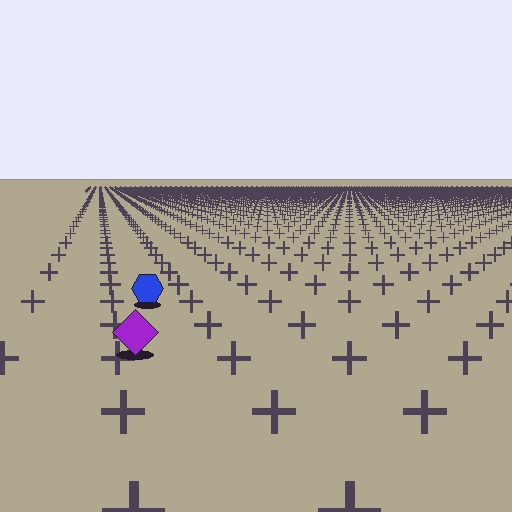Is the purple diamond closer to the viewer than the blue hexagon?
Yes. The purple diamond is closer — you can tell from the texture gradient: the ground texture is coarser near it.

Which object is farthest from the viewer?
The blue hexagon is farthest from the viewer. It appears smaller and the ground texture around it is denser.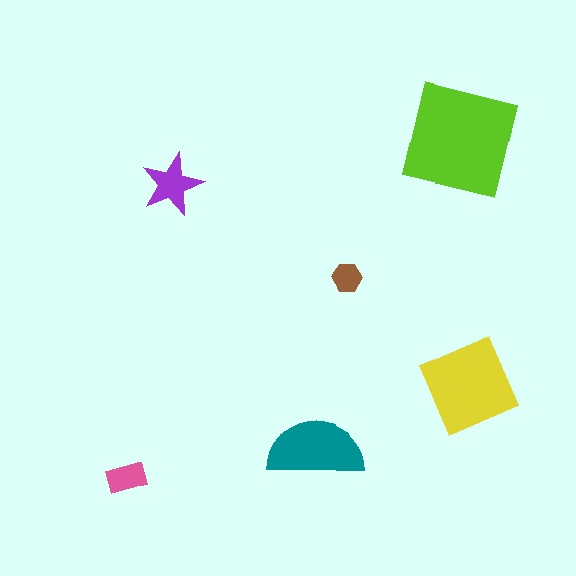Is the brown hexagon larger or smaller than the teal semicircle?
Smaller.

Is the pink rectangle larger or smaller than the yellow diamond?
Smaller.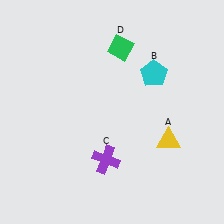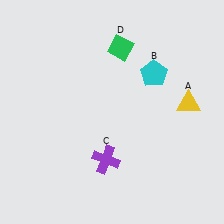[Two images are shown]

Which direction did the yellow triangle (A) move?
The yellow triangle (A) moved up.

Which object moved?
The yellow triangle (A) moved up.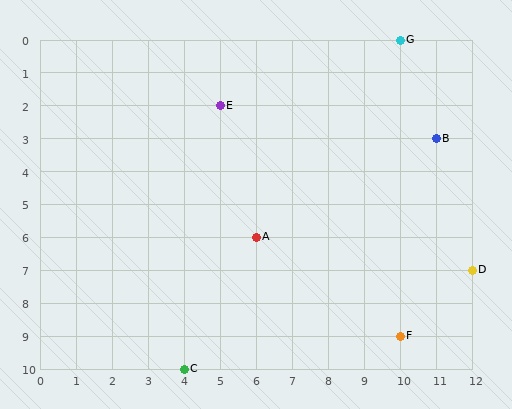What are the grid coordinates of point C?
Point C is at grid coordinates (4, 10).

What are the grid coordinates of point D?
Point D is at grid coordinates (12, 7).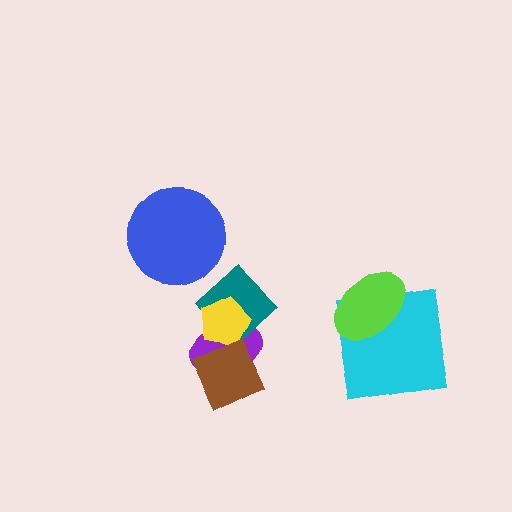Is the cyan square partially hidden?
Yes, it is partially covered by another shape.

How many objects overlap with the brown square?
1 object overlaps with the brown square.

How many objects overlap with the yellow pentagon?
2 objects overlap with the yellow pentagon.